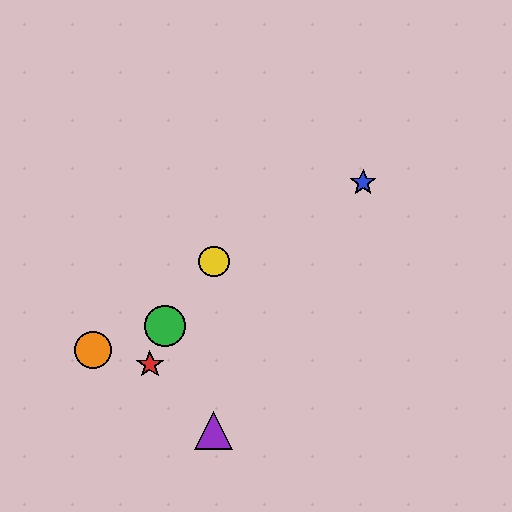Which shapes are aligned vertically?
The yellow circle, the purple triangle are aligned vertically.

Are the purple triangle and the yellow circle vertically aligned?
Yes, both are at x≈214.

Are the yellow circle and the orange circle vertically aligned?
No, the yellow circle is at x≈214 and the orange circle is at x≈93.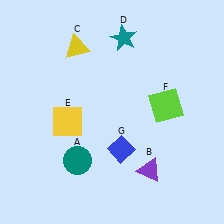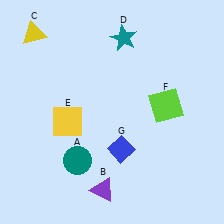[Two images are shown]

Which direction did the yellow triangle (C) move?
The yellow triangle (C) moved left.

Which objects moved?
The objects that moved are: the purple triangle (B), the yellow triangle (C).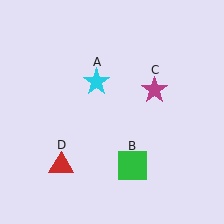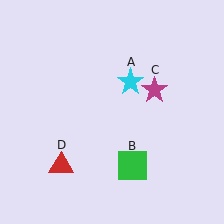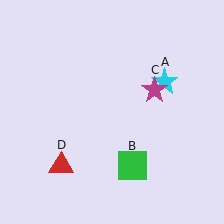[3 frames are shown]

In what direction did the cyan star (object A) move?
The cyan star (object A) moved right.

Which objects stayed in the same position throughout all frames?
Green square (object B) and magenta star (object C) and red triangle (object D) remained stationary.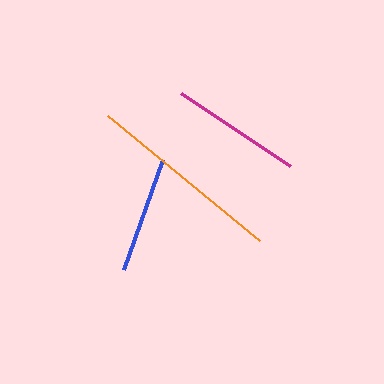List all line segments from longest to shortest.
From longest to shortest: orange, magenta, blue.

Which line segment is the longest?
The orange line is the longest at approximately 197 pixels.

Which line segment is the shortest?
The blue line is the shortest at approximately 116 pixels.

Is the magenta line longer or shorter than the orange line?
The orange line is longer than the magenta line.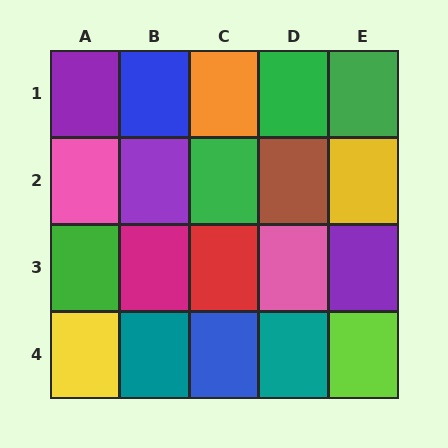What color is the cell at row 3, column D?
Pink.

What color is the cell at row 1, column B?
Blue.